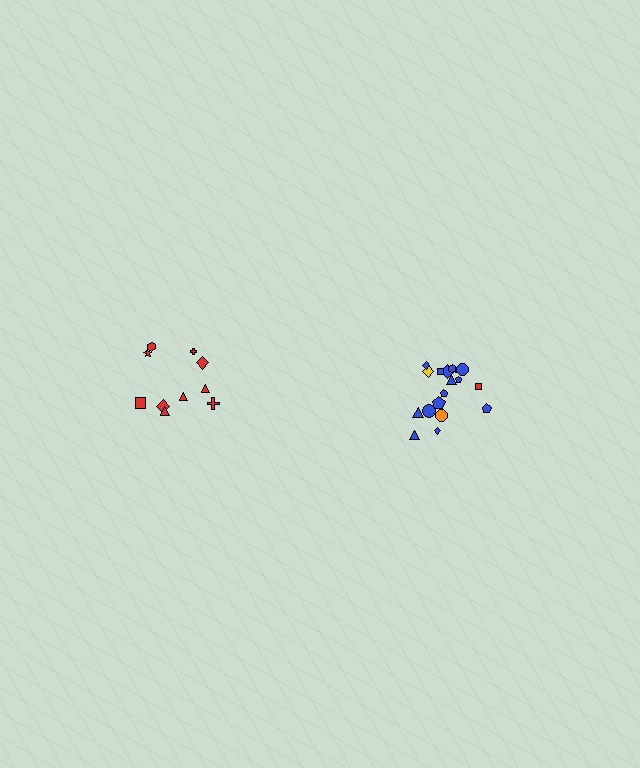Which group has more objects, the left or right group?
The right group.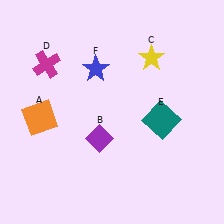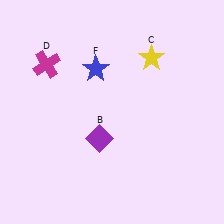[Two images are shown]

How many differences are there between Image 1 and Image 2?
There are 2 differences between the two images.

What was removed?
The teal square (E), the orange square (A) were removed in Image 2.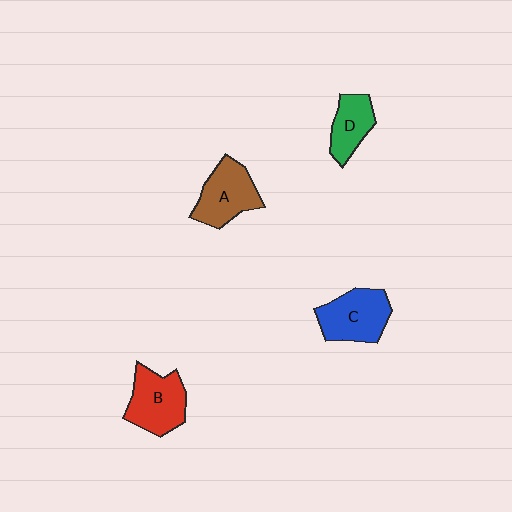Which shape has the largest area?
Shape C (blue).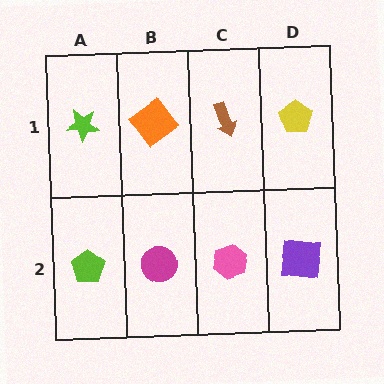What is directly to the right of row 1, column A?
An orange diamond.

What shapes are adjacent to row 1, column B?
A magenta circle (row 2, column B), a lime star (row 1, column A), a brown arrow (row 1, column C).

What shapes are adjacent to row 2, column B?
An orange diamond (row 1, column B), a lime pentagon (row 2, column A), a pink hexagon (row 2, column C).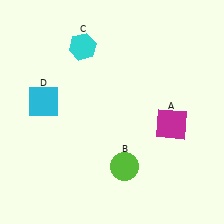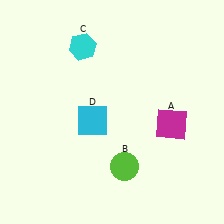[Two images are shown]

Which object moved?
The cyan square (D) moved right.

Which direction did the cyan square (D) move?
The cyan square (D) moved right.